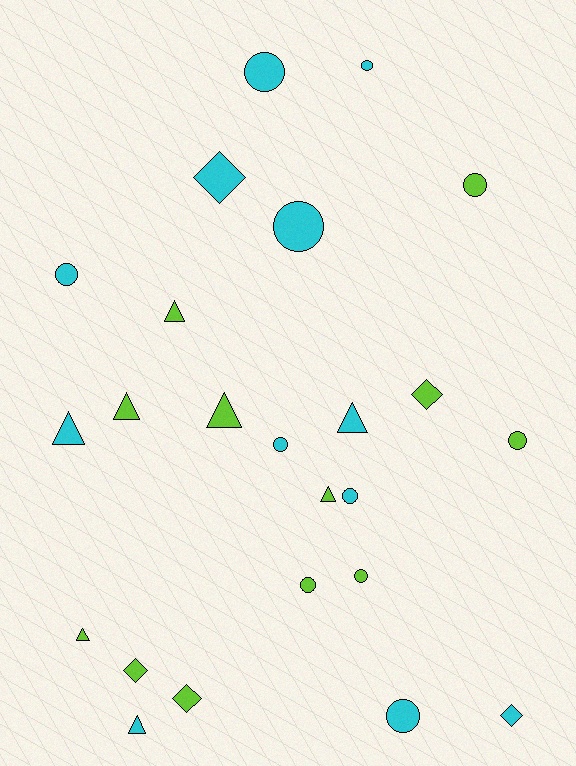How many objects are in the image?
There are 24 objects.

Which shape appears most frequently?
Circle, with 11 objects.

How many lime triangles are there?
There are 5 lime triangles.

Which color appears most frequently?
Lime, with 12 objects.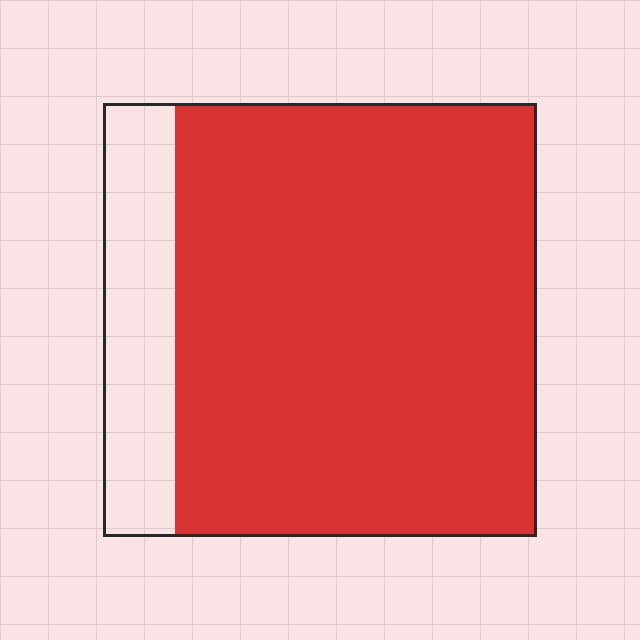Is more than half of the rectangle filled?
Yes.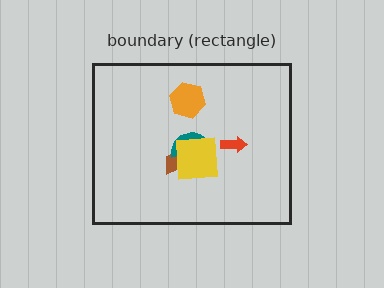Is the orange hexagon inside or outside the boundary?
Inside.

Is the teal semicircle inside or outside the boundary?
Inside.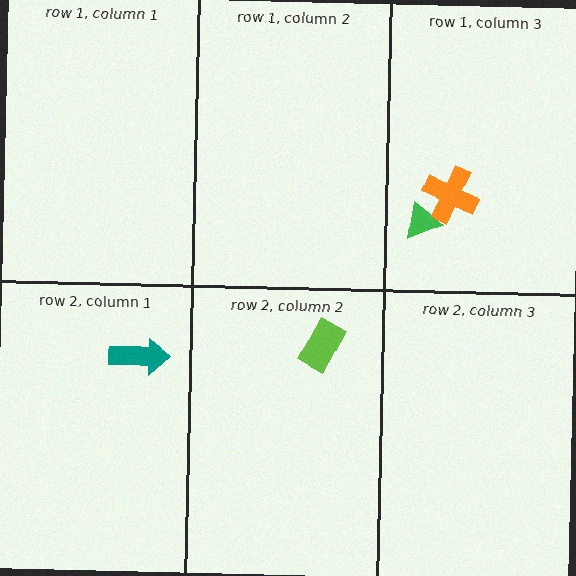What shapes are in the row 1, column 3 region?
The green triangle, the orange cross.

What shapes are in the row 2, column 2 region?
The lime rectangle.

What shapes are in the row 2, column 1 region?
The teal arrow.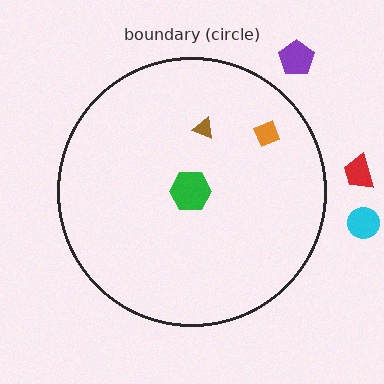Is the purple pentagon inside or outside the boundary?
Outside.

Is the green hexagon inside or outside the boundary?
Inside.